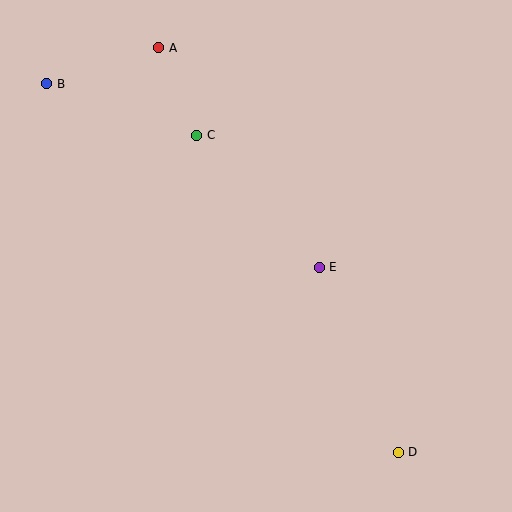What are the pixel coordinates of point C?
Point C is at (197, 135).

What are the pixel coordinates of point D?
Point D is at (398, 452).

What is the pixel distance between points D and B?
The distance between D and B is 509 pixels.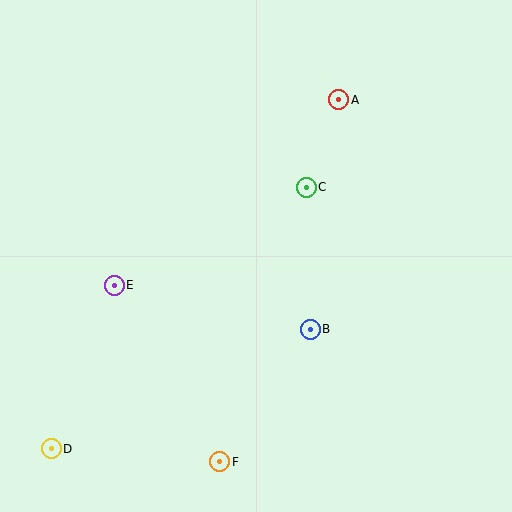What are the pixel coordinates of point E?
Point E is at (114, 285).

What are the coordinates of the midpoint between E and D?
The midpoint between E and D is at (83, 367).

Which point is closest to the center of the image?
Point C at (306, 187) is closest to the center.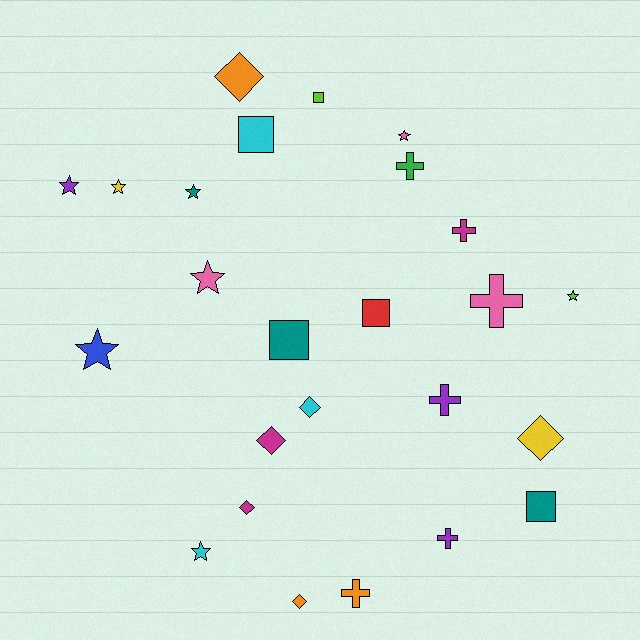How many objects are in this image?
There are 25 objects.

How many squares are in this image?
There are 5 squares.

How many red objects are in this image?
There is 1 red object.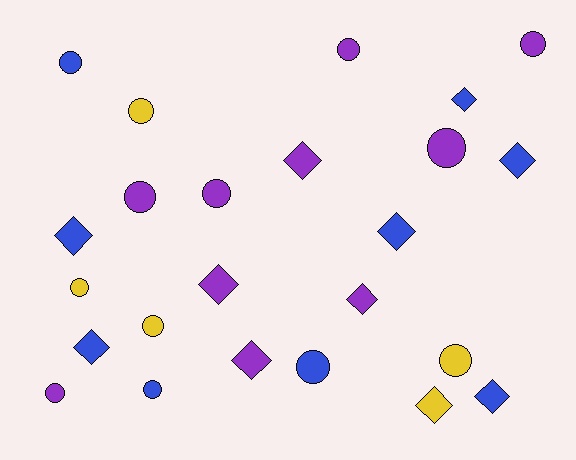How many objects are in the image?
There are 24 objects.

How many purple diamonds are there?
There are 4 purple diamonds.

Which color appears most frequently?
Purple, with 10 objects.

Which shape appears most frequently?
Circle, with 13 objects.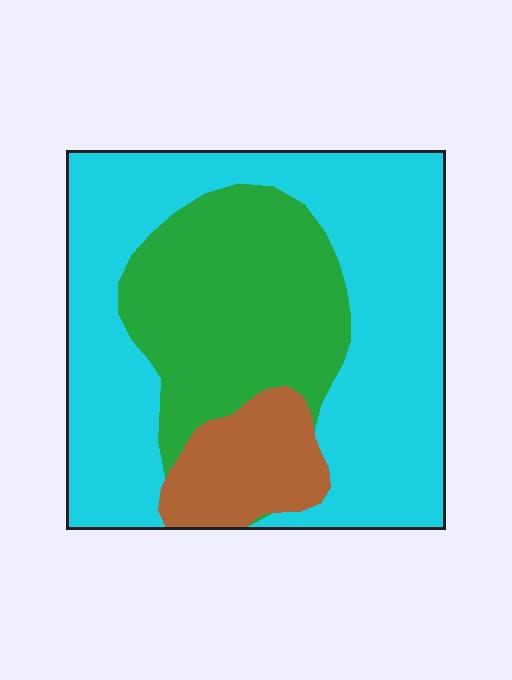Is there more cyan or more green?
Cyan.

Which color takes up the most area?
Cyan, at roughly 60%.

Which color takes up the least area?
Brown, at roughly 10%.